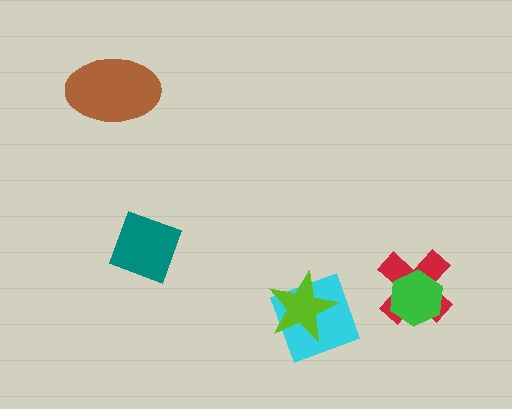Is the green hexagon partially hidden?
No, no other shape covers it.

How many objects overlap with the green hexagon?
1 object overlaps with the green hexagon.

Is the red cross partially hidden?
Yes, it is partially covered by another shape.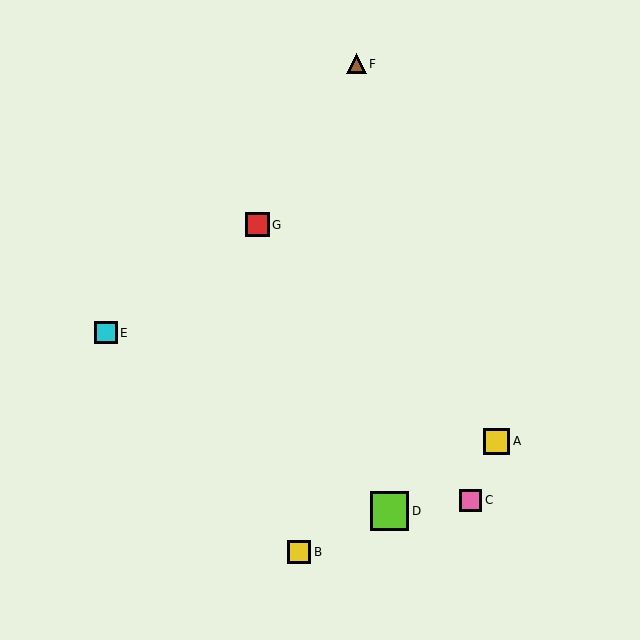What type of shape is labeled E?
Shape E is a cyan square.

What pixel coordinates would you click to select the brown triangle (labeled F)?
Click at (356, 64) to select the brown triangle F.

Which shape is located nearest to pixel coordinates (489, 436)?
The yellow square (labeled A) at (497, 441) is nearest to that location.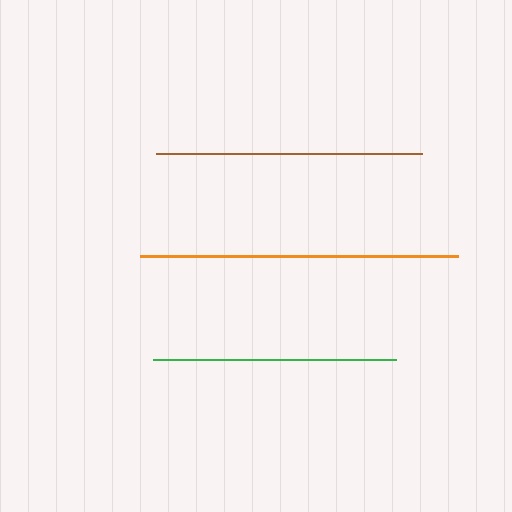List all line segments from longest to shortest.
From longest to shortest: orange, brown, green.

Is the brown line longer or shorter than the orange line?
The orange line is longer than the brown line.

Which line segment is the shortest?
The green line is the shortest at approximately 243 pixels.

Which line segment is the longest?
The orange line is the longest at approximately 317 pixels.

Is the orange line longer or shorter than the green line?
The orange line is longer than the green line.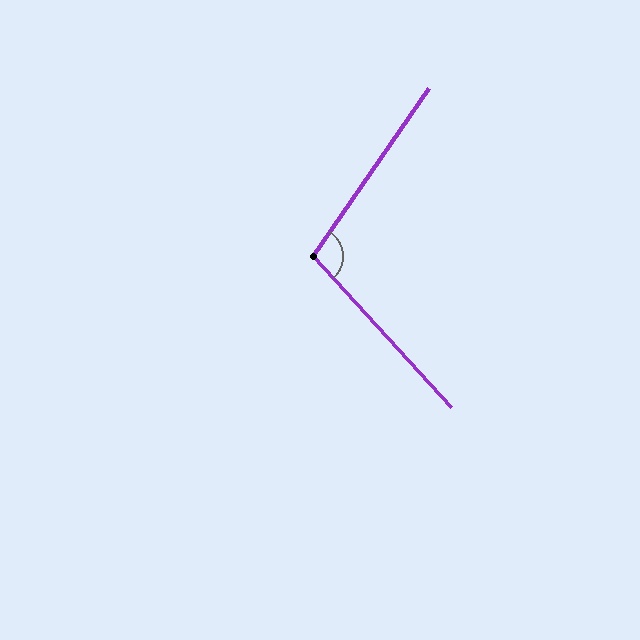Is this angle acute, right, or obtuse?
It is obtuse.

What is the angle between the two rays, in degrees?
Approximately 103 degrees.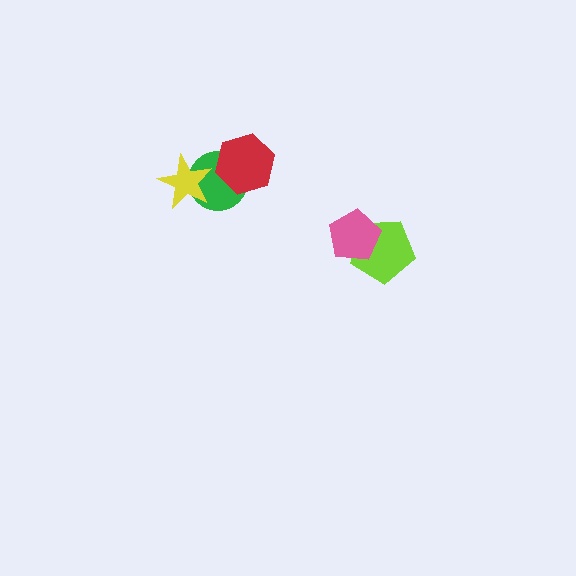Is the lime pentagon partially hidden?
Yes, it is partially covered by another shape.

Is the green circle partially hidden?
Yes, it is partially covered by another shape.